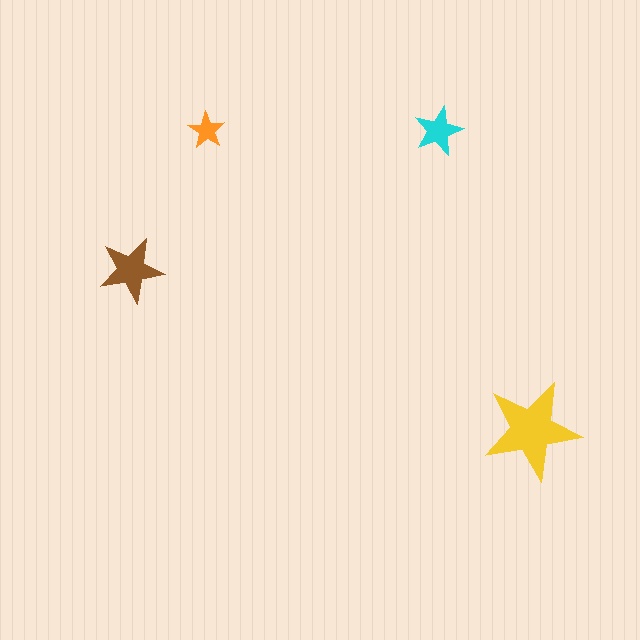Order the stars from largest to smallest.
the yellow one, the brown one, the cyan one, the orange one.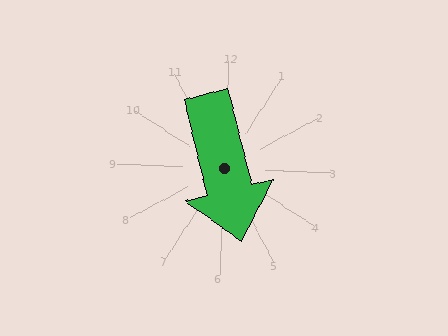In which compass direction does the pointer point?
South.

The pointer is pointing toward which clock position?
Roughly 5 o'clock.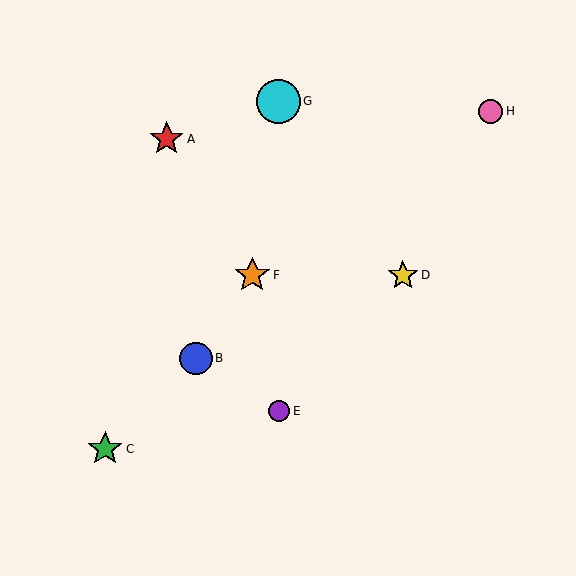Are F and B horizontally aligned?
No, F is at y≈275 and B is at y≈358.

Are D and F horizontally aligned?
Yes, both are at y≈275.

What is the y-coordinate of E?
Object E is at y≈411.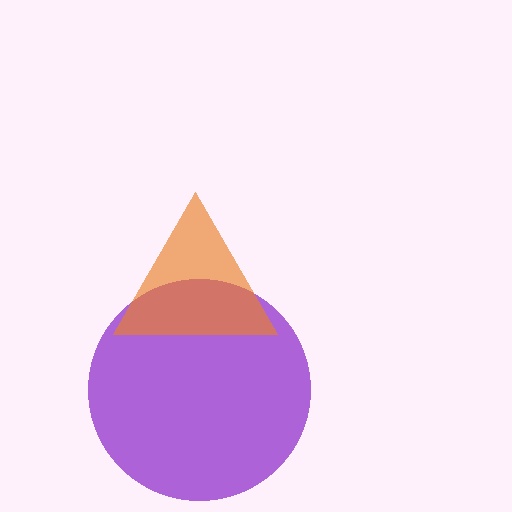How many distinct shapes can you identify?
There are 2 distinct shapes: a purple circle, an orange triangle.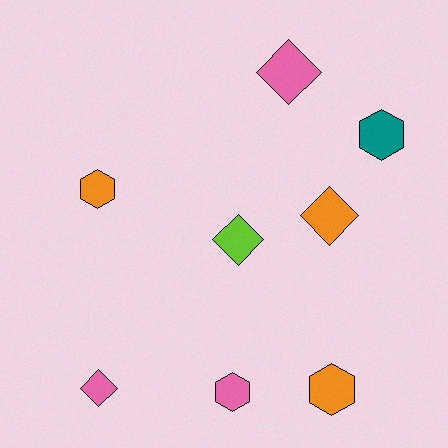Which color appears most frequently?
Pink, with 3 objects.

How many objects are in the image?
There are 8 objects.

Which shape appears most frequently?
Hexagon, with 4 objects.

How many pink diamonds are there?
There are 2 pink diamonds.